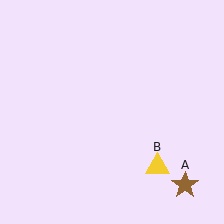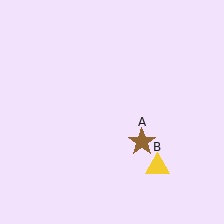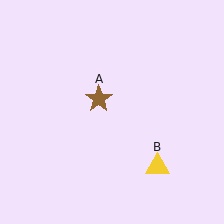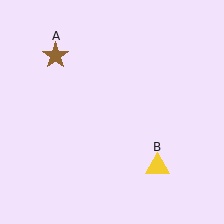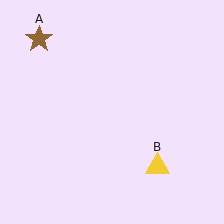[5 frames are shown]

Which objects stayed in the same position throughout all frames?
Yellow triangle (object B) remained stationary.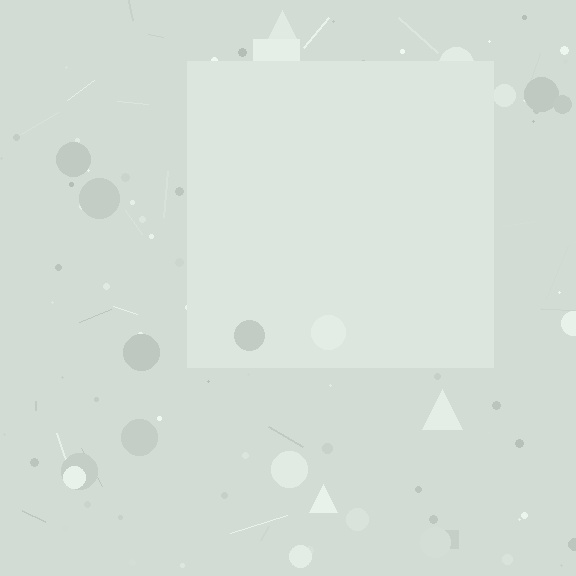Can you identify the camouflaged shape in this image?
The camouflaged shape is a square.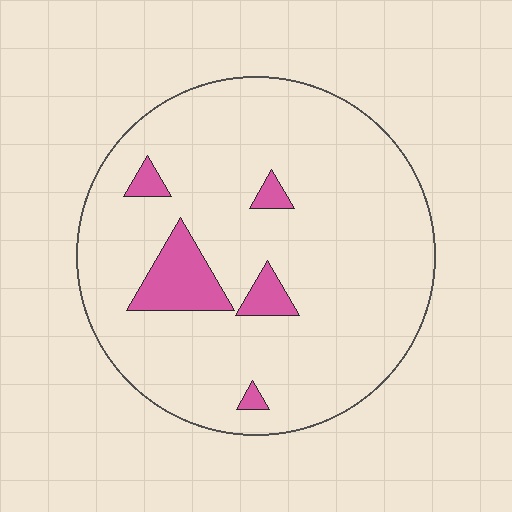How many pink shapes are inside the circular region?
5.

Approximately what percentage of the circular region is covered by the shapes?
Approximately 10%.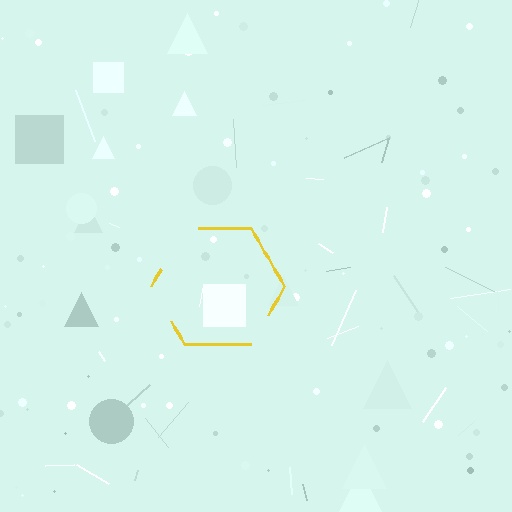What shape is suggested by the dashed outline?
The dashed outline suggests a hexagon.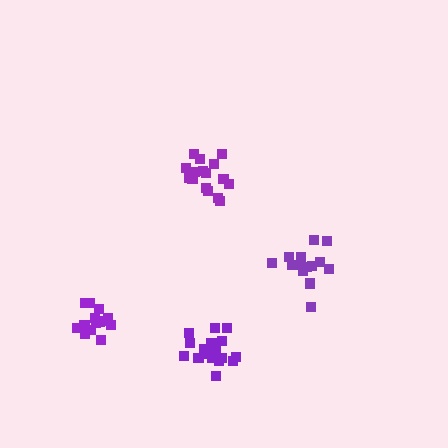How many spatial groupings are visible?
There are 4 spatial groupings.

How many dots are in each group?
Group 1: 18 dots, Group 2: 15 dots, Group 3: 17 dots, Group 4: 14 dots (64 total).